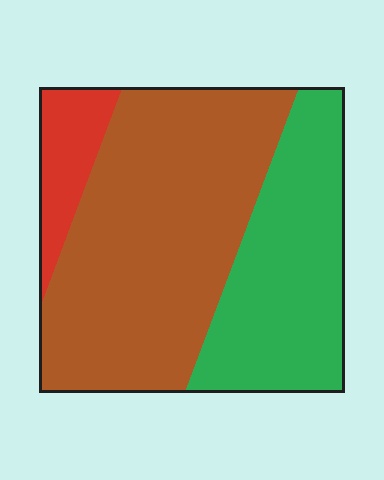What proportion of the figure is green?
Green takes up between a quarter and a half of the figure.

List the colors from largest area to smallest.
From largest to smallest: brown, green, red.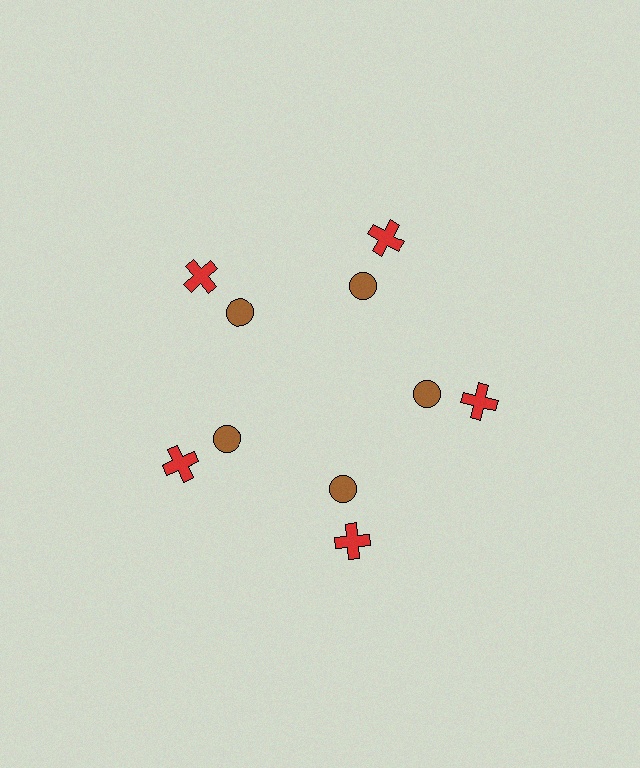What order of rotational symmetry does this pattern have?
This pattern has 5-fold rotational symmetry.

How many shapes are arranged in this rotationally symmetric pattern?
There are 10 shapes, arranged in 5 groups of 2.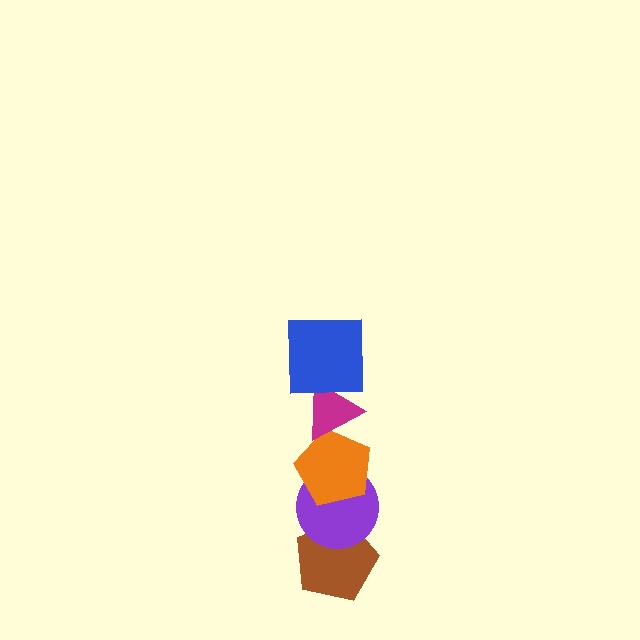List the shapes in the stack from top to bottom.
From top to bottom: the blue square, the magenta triangle, the orange pentagon, the purple circle, the brown pentagon.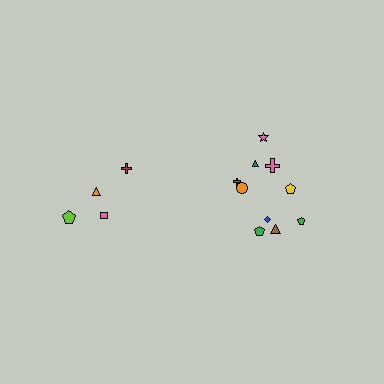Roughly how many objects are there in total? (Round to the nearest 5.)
Roughly 15 objects in total.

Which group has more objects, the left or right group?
The right group.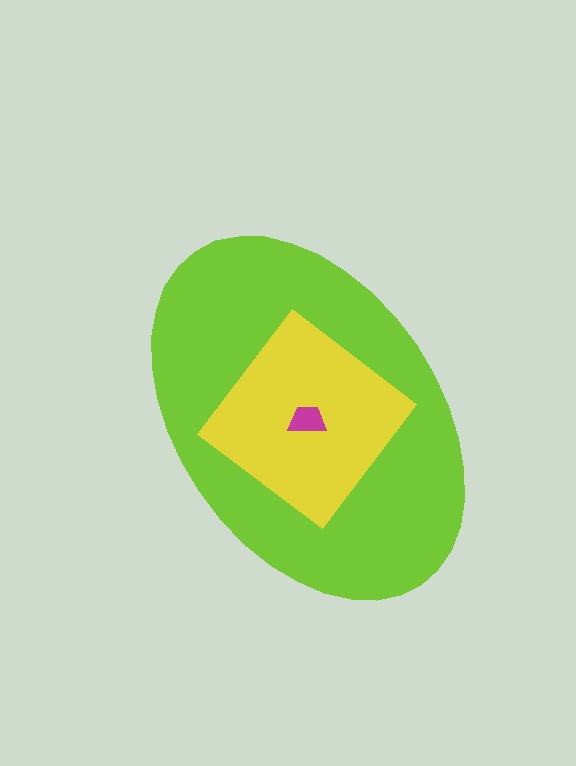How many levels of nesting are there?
3.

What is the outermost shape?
The lime ellipse.